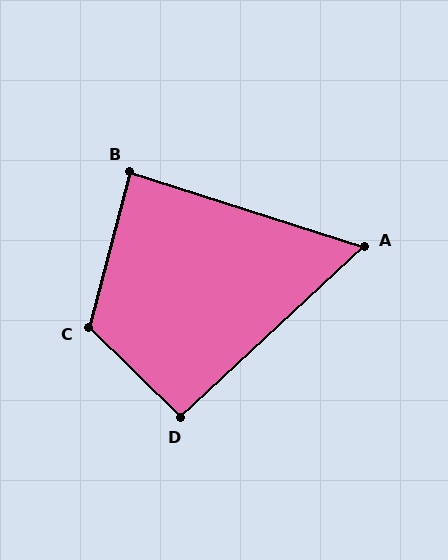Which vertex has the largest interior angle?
C, at approximately 119 degrees.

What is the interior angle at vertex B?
Approximately 87 degrees (approximately right).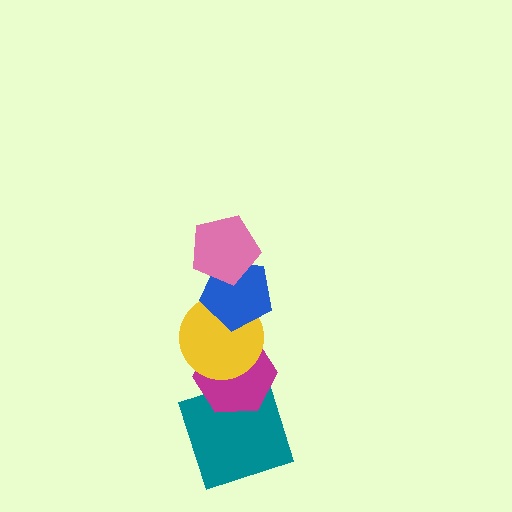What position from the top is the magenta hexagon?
The magenta hexagon is 4th from the top.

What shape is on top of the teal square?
The magenta hexagon is on top of the teal square.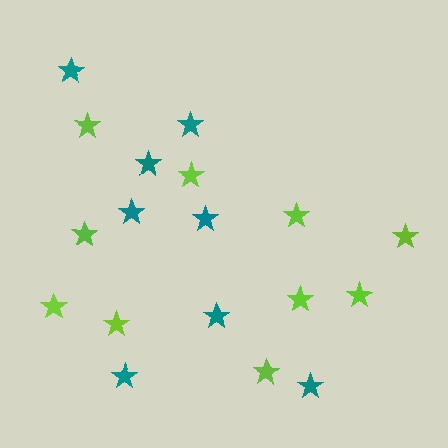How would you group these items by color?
There are 2 groups: one group of teal stars (8) and one group of lime stars (10).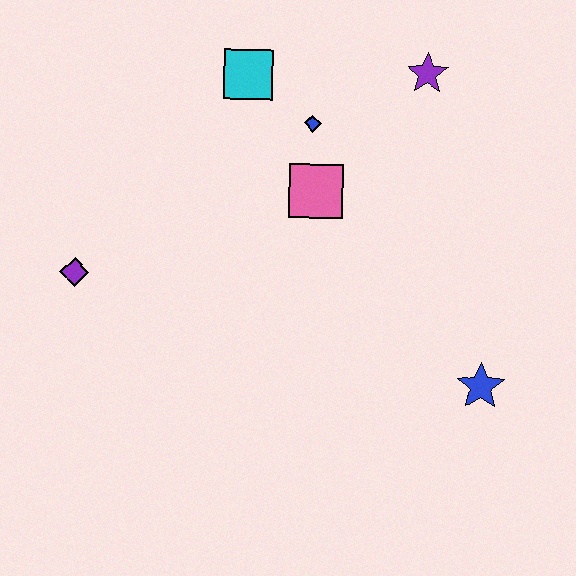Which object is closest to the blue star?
The pink square is closest to the blue star.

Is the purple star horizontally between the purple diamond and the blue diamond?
No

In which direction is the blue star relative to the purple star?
The blue star is below the purple star.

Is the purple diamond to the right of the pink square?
No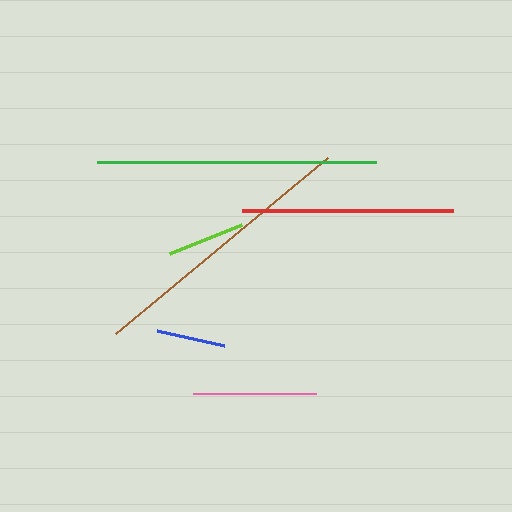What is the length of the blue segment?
The blue segment is approximately 68 pixels long.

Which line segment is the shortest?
The blue line is the shortest at approximately 68 pixels.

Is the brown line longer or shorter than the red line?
The brown line is longer than the red line.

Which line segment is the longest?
The green line is the longest at approximately 278 pixels.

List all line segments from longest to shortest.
From longest to shortest: green, brown, red, pink, lime, blue.